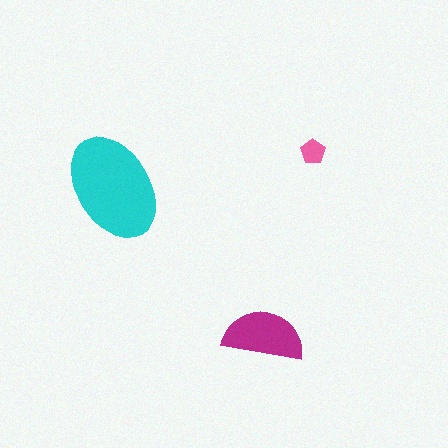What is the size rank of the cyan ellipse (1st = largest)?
1st.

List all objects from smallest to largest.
The pink pentagon, the magenta semicircle, the cyan ellipse.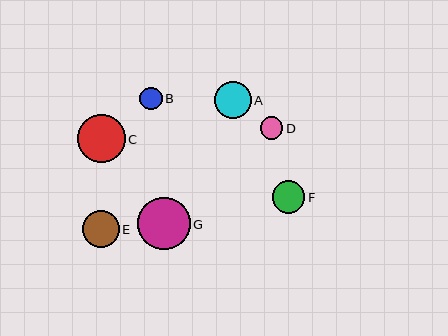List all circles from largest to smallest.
From largest to smallest: G, C, A, E, F, D, B.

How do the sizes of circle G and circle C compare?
Circle G and circle C are approximately the same size.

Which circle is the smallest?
Circle B is the smallest with a size of approximately 22 pixels.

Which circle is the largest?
Circle G is the largest with a size of approximately 52 pixels.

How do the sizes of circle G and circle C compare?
Circle G and circle C are approximately the same size.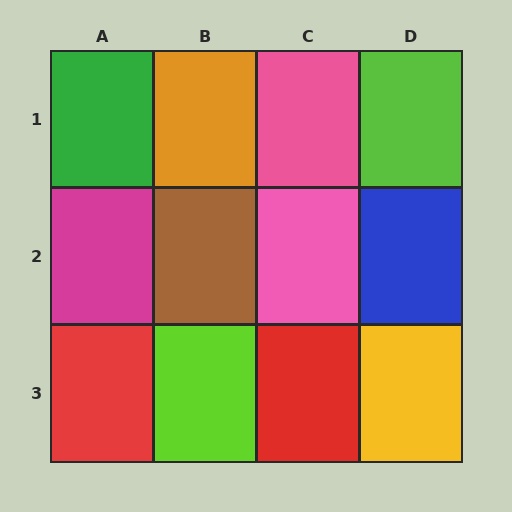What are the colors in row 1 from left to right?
Green, orange, pink, lime.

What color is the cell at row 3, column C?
Red.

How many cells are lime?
2 cells are lime.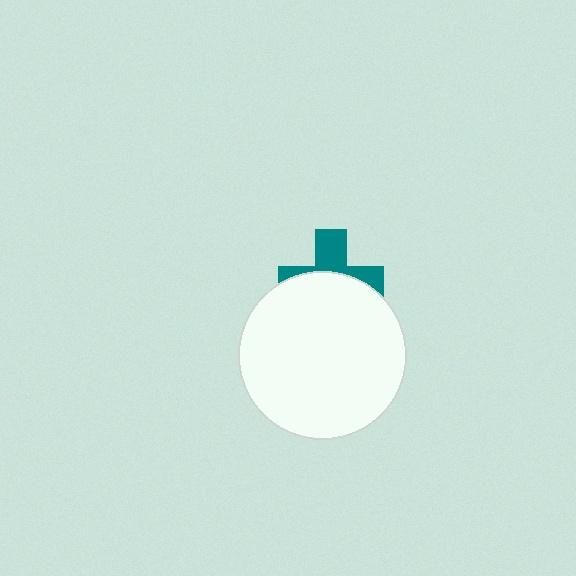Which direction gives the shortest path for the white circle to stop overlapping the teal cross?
Moving down gives the shortest separation.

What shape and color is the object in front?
The object in front is a white circle.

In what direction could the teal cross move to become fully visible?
The teal cross could move up. That would shift it out from behind the white circle entirely.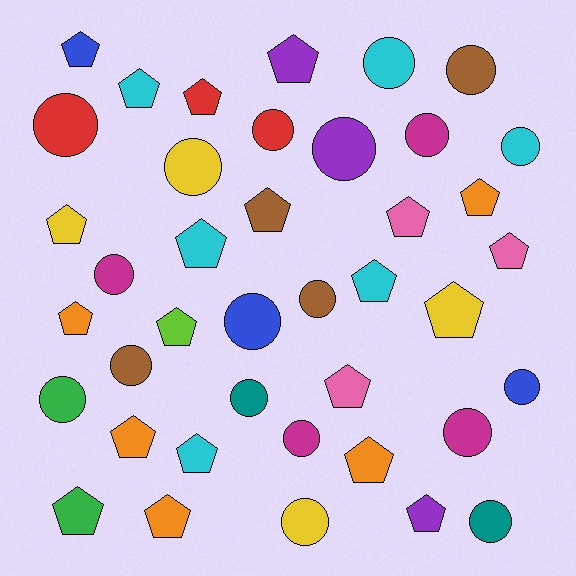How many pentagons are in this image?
There are 21 pentagons.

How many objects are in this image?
There are 40 objects.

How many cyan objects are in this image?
There are 6 cyan objects.